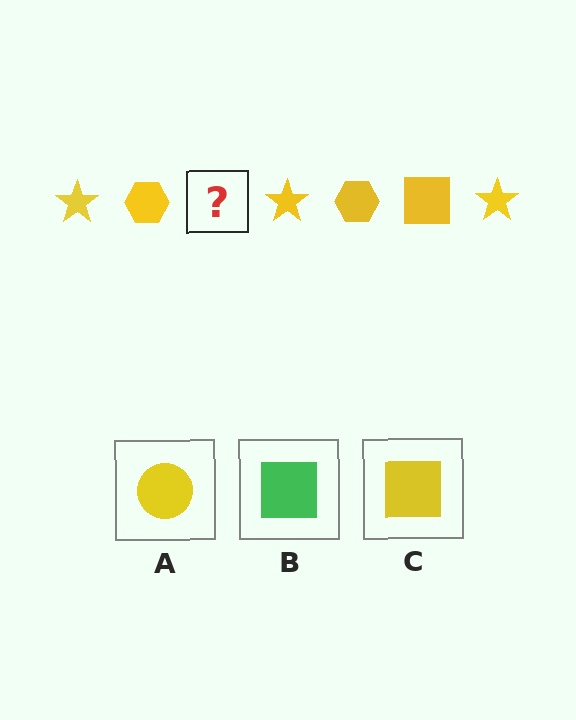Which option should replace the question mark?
Option C.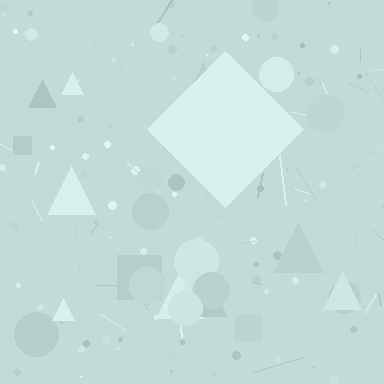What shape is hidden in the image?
A diamond is hidden in the image.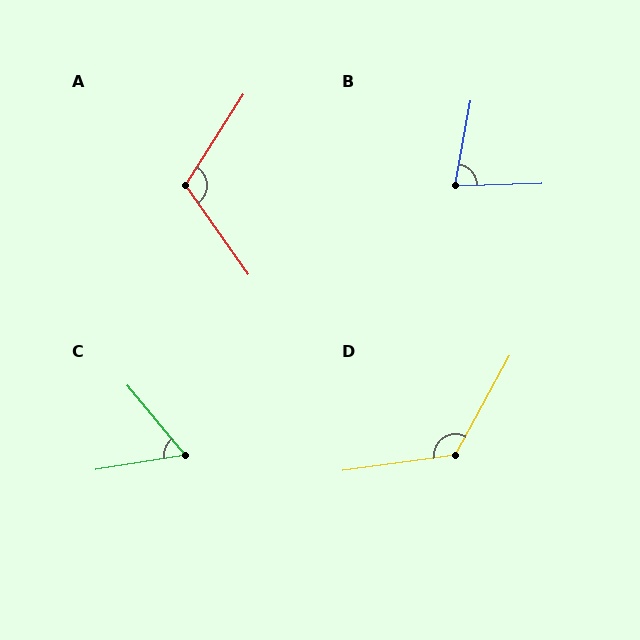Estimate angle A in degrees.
Approximately 112 degrees.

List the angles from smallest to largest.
C (60°), B (78°), A (112°), D (127°).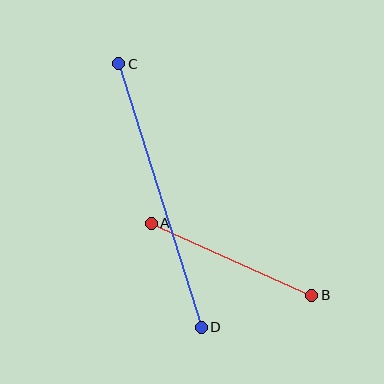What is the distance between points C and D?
The distance is approximately 276 pixels.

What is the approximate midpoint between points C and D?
The midpoint is at approximately (160, 195) pixels.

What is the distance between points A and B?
The distance is approximately 176 pixels.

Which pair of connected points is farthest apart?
Points C and D are farthest apart.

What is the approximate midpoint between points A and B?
The midpoint is at approximately (232, 259) pixels.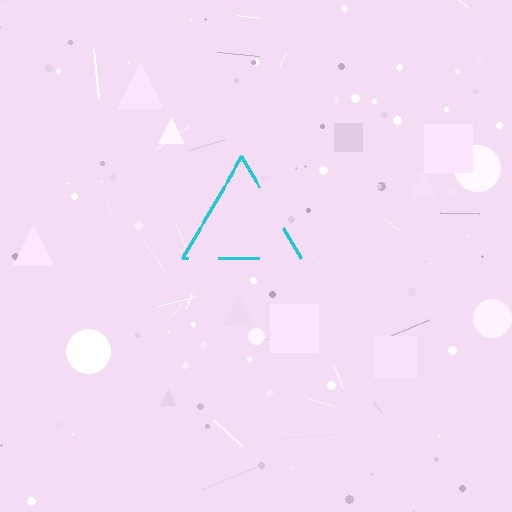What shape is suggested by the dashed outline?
The dashed outline suggests a triangle.